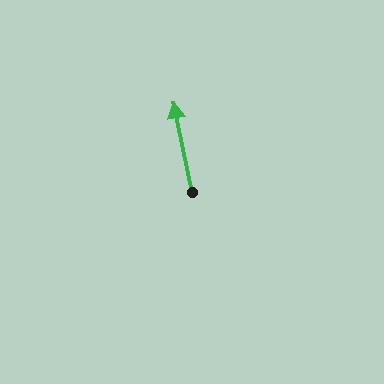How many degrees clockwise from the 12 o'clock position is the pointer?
Approximately 348 degrees.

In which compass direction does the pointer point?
North.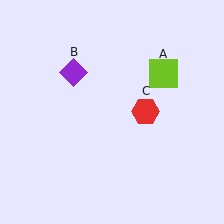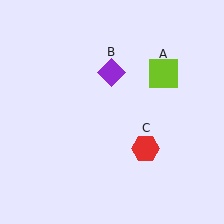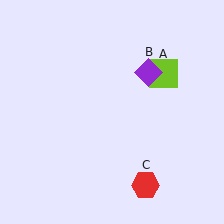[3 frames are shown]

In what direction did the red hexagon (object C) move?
The red hexagon (object C) moved down.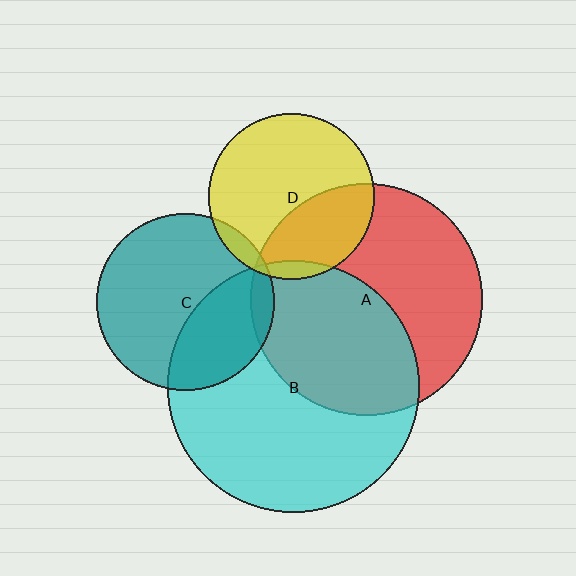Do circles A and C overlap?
Yes.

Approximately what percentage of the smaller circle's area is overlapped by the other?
Approximately 5%.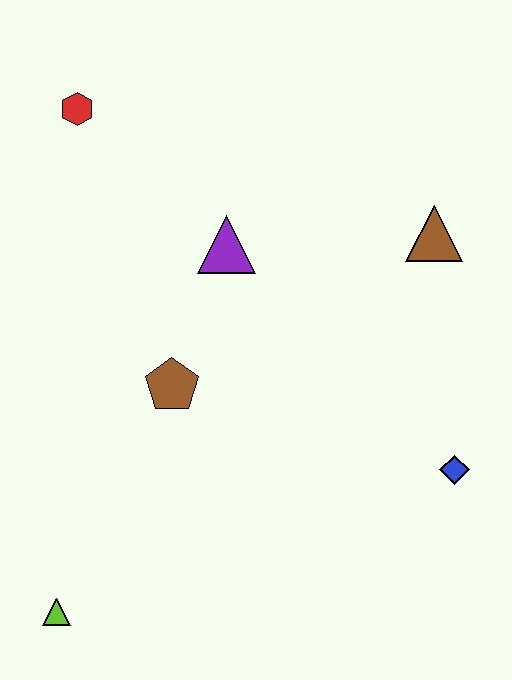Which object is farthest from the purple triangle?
The lime triangle is farthest from the purple triangle.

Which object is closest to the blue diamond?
The brown triangle is closest to the blue diamond.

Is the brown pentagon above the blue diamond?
Yes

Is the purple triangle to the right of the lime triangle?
Yes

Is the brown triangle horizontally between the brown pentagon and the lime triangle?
No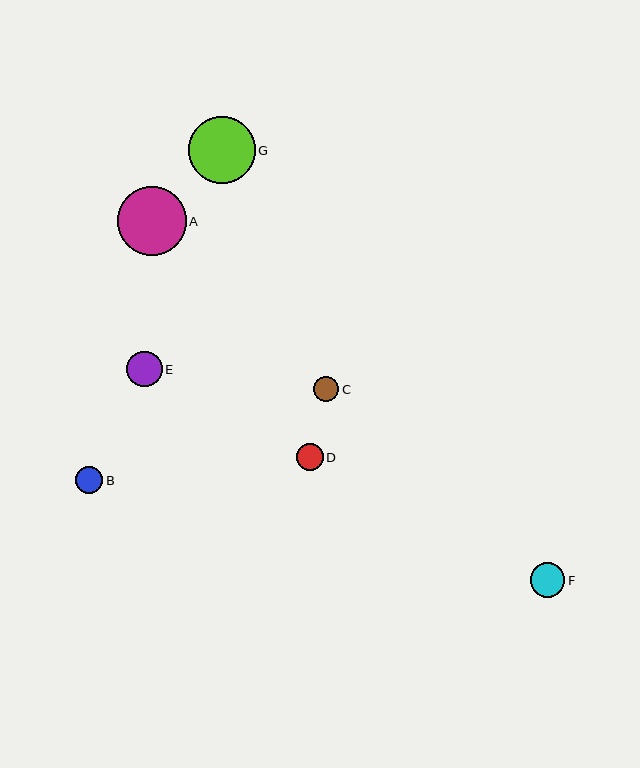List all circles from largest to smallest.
From largest to smallest: A, G, E, F, B, D, C.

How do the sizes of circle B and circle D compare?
Circle B and circle D are approximately the same size.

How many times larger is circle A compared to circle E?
Circle A is approximately 1.9 times the size of circle E.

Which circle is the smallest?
Circle C is the smallest with a size of approximately 25 pixels.